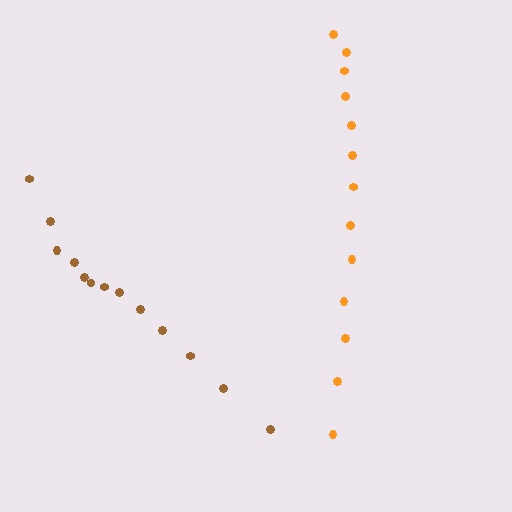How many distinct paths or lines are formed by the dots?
There are 2 distinct paths.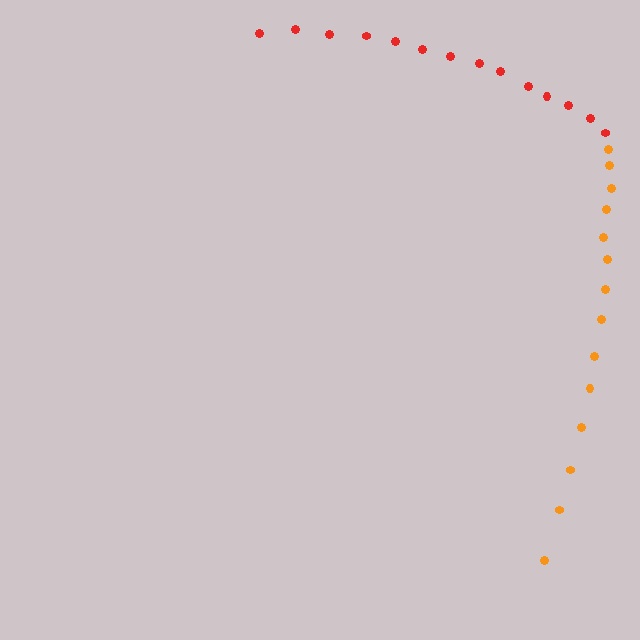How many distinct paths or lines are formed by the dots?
There are 2 distinct paths.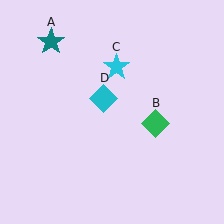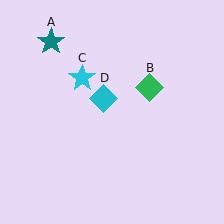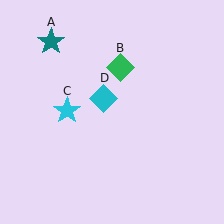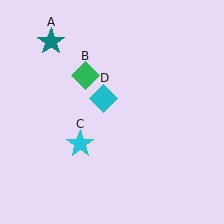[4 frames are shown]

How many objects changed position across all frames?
2 objects changed position: green diamond (object B), cyan star (object C).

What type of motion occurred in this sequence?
The green diamond (object B), cyan star (object C) rotated counterclockwise around the center of the scene.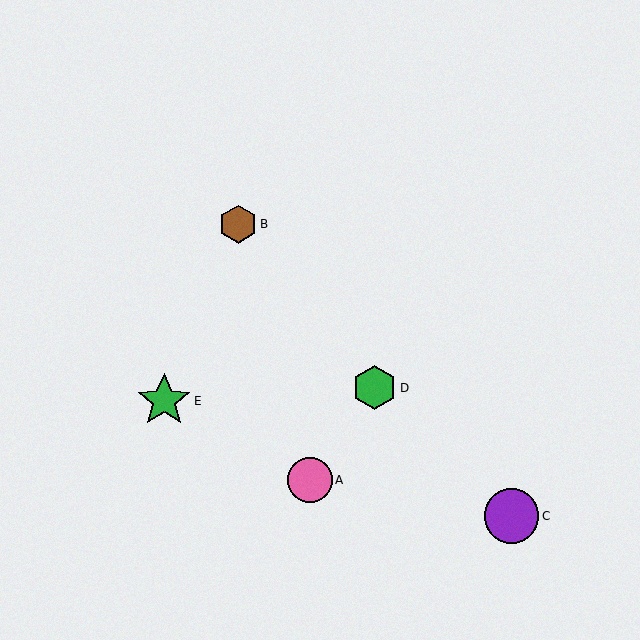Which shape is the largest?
The purple circle (labeled C) is the largest.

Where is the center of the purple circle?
The center of the purple circle is at (511, 516).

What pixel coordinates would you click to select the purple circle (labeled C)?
Click at (511, 516) to select the purple circle C.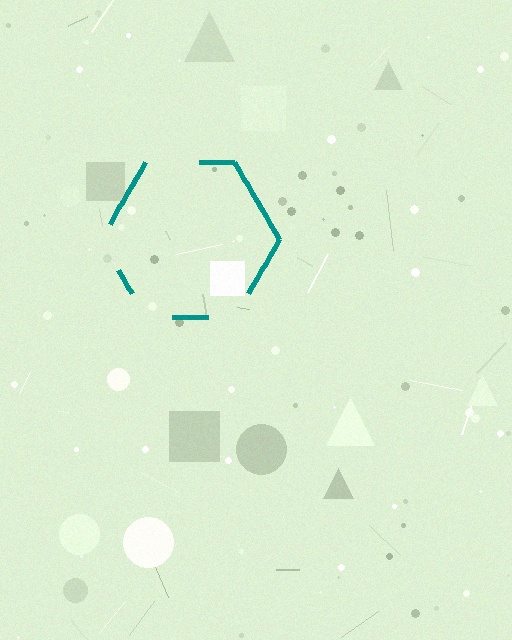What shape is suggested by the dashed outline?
The dashed outline suggests a hexagon.